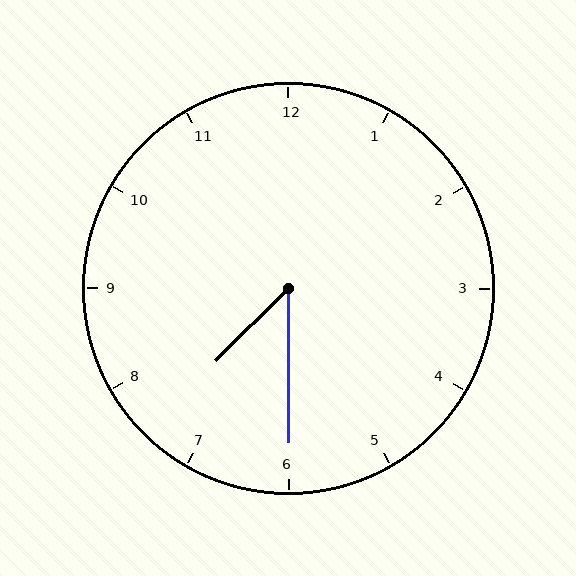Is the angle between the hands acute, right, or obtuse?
It is acute.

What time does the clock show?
7:30.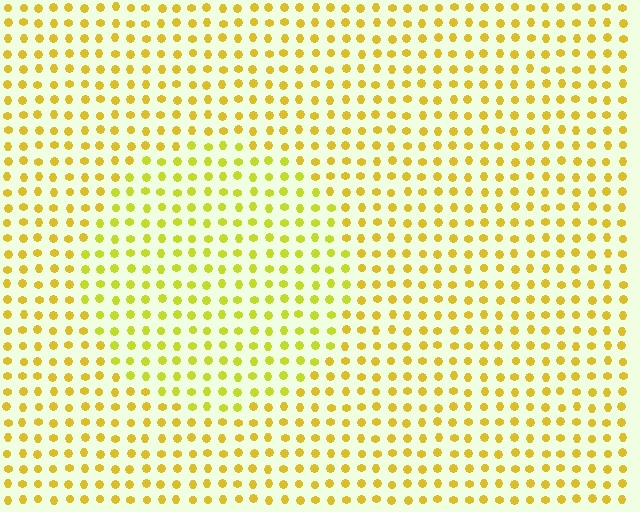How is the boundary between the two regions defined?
The boundary is defined purely by a slight shift in hue (about 19 degrees). Spacing, size, and orientation are identical on both sides.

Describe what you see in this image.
The image is filled with small yellow elements in a uniform arrangement. A circle-shaped region is visible where the elements are tinted to a slightly different hue, forming a subtle color boundary.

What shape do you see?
I see a circle.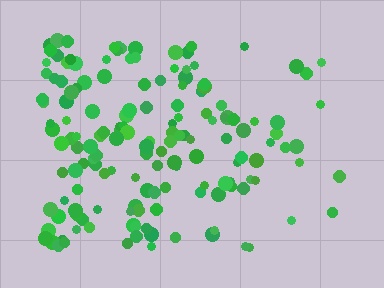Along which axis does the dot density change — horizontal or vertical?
Horizontal.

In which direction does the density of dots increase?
From right to left, with the left side densest.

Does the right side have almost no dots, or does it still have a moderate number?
Still a moderate number, just noticeably fewer than the left.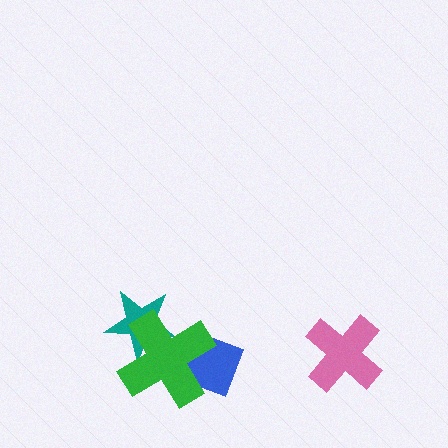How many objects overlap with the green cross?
2 objects overlap with the green cross.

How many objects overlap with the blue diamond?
1 object overlaps with the blue diamond.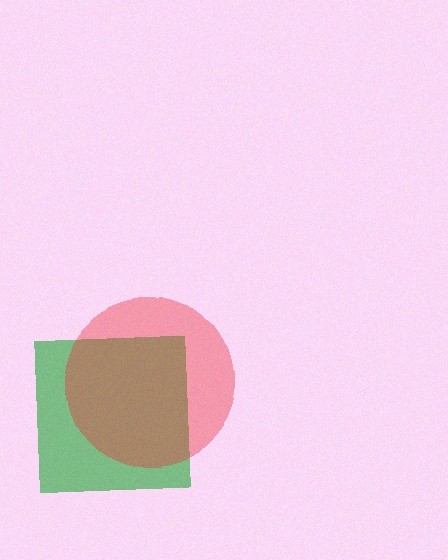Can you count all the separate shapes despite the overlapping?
Yes, there are 2 separate shapes.